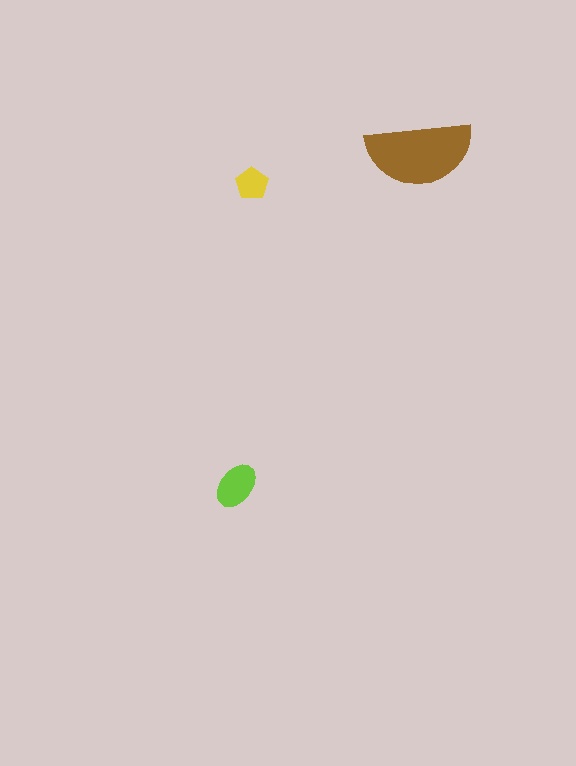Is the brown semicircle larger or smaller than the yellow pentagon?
Larger.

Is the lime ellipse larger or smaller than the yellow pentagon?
Larger.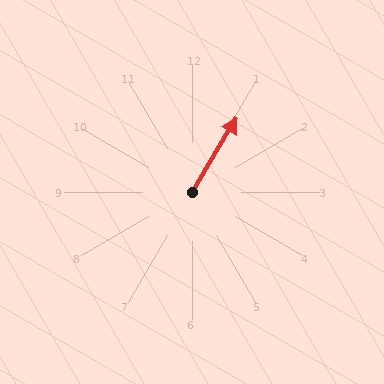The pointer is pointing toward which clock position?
Roughly 1 o'clock.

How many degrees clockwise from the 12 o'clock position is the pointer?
Approximately 31 degrees.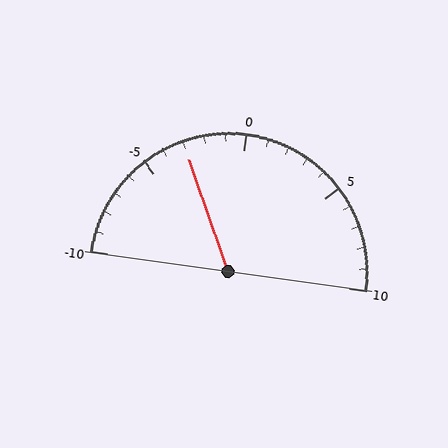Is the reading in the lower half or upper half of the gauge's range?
The reading is in the lower half of the range (-10 to 10).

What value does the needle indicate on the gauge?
The needle indicates approximately -3.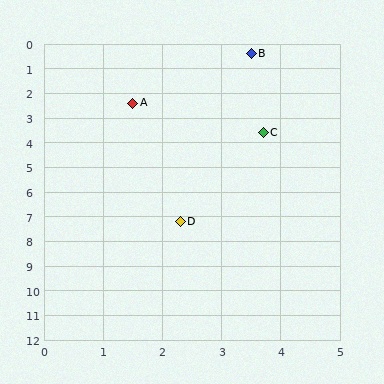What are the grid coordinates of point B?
Point B is at approximately (3.5, 0.4).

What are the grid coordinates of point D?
Point D is at approximately (2.3, 7.2).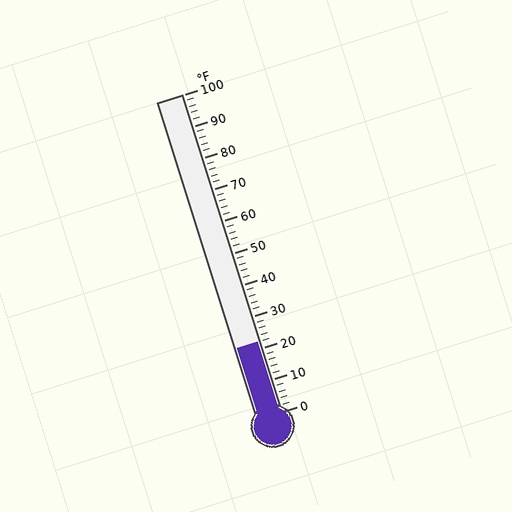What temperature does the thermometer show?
The thermometer shows approximately 22°F.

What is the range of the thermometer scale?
The thermometer scale ranges from 0°F to 100°F.